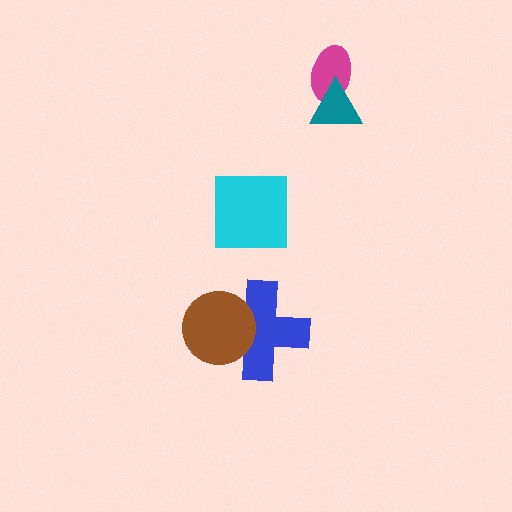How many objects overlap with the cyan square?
0 objects overlap with the cyan square.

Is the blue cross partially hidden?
Yes, it is partially covered by another shape.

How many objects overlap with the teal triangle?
1 object overlaps with the teal triangle.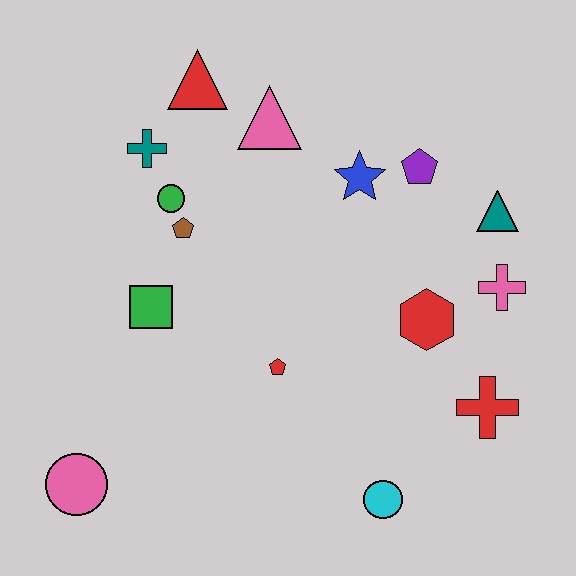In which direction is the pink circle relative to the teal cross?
The pink circle is below the teal cross.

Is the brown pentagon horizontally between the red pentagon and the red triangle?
No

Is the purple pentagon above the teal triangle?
Yes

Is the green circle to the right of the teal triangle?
No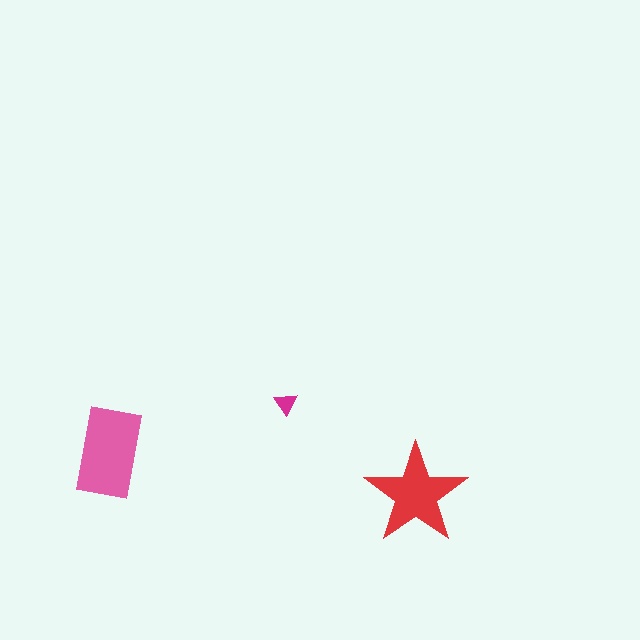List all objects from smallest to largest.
The magenta triangle, the red star, the pink rectangle.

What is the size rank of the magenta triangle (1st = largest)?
3rd.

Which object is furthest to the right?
The red star is rightmost.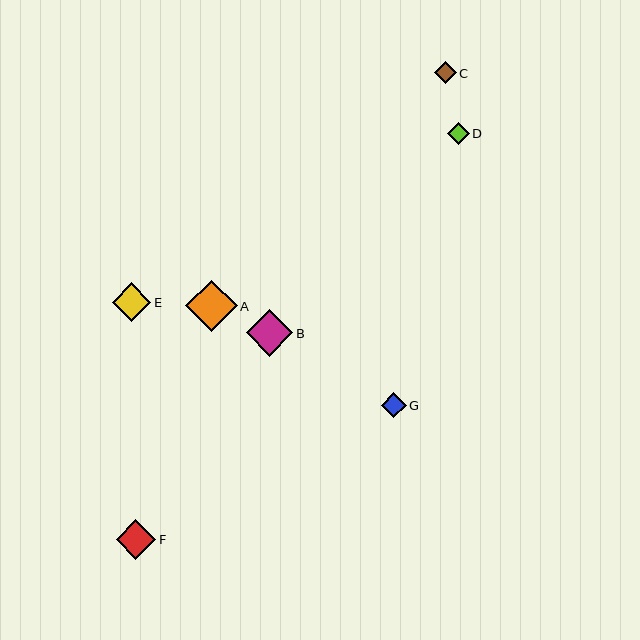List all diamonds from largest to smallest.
From largest to smallest: A, B, F, E, G, C, D.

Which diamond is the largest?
Diamond A is the largest with a size of approximately 52 pixels.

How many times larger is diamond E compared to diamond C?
Diamond E is approximately 1.7 times the size of diamond C.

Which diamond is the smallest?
Diamond D is the smallest with a size of approximately 22 pixels.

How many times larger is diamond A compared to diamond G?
Diamond A is approximately 2.1 times the size of diamond G.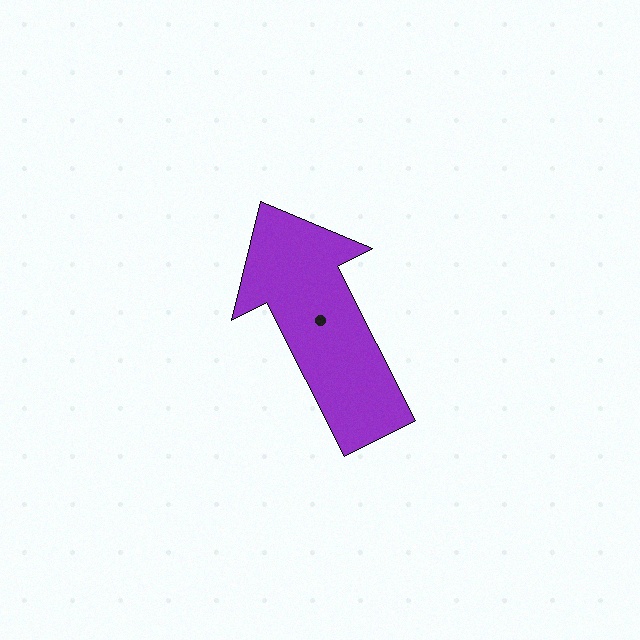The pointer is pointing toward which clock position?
Roughly 11 o'clock.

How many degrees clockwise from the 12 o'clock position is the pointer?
Approximately 333 degrees.